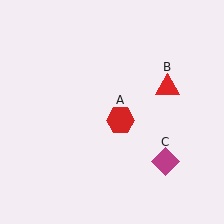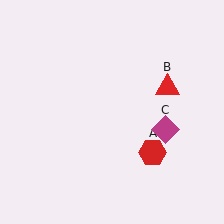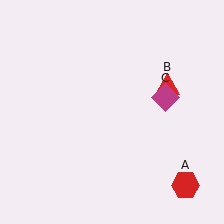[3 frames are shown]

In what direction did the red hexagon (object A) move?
The red hexagon (object A) moved down and to the right.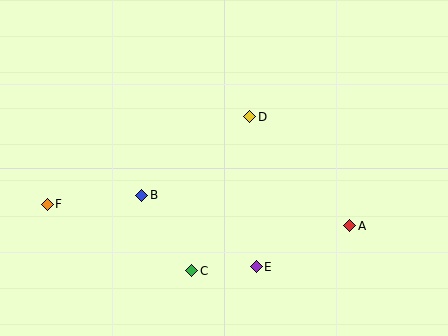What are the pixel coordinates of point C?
Point C is at (192, 271).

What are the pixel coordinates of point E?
Point E is at (256, 267).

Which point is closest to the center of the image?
Point D at (250, 117) is closest to the center.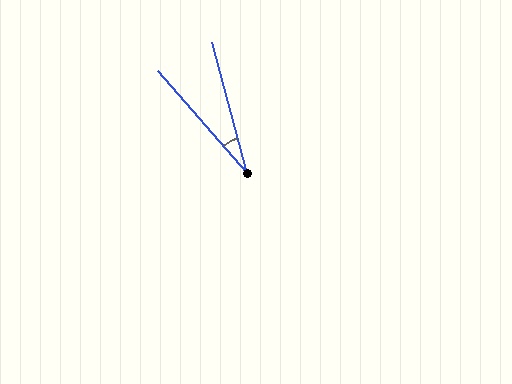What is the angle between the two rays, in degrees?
Approximately 26 degrees.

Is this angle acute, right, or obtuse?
It is acute.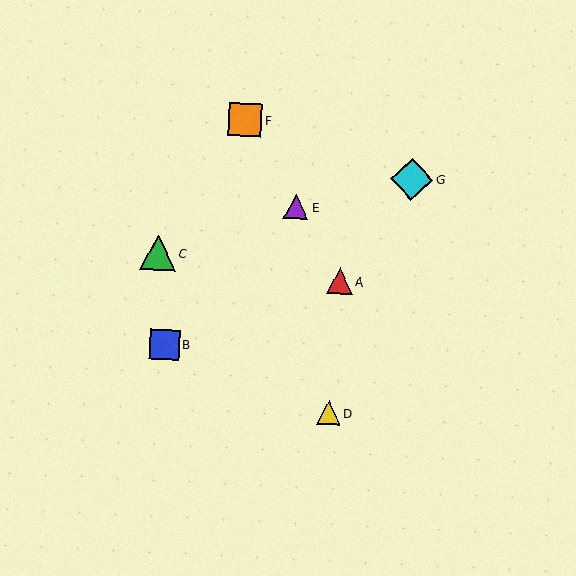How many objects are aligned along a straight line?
3 objects (A, E, F) are aligned along a straight line.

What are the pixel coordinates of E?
Object E is at (296, 207).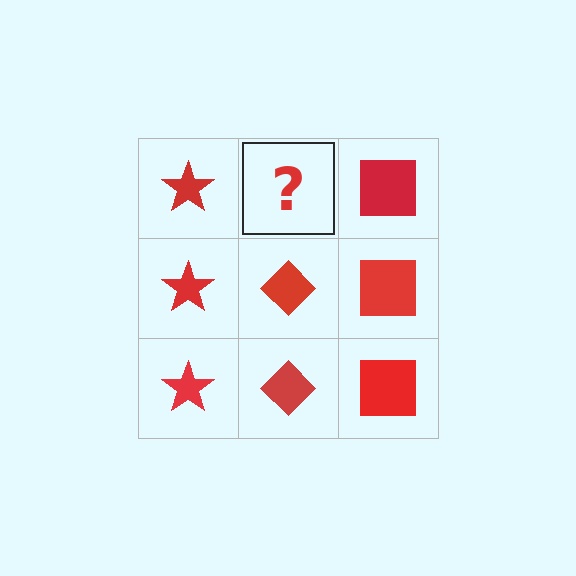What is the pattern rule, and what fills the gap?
The rule is that each column has a consistent shape. The gap should be filled with a red diamond.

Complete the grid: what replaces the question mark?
The question mark should be replaced with a red diamond.